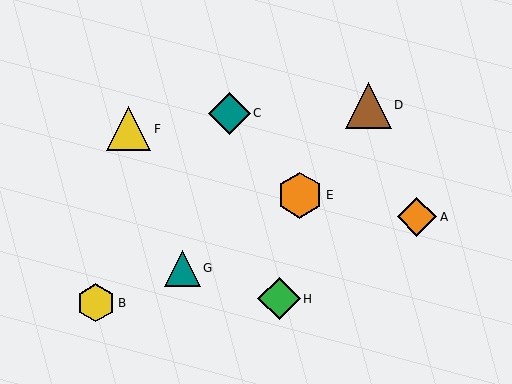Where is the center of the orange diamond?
The center of the orange diamond is at (417, 217).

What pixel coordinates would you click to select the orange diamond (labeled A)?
Click at (417, 217) to select the orange diamond A.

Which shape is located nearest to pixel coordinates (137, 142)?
The yellow triangle (labeled F) at (129, 129) is nearest to that location.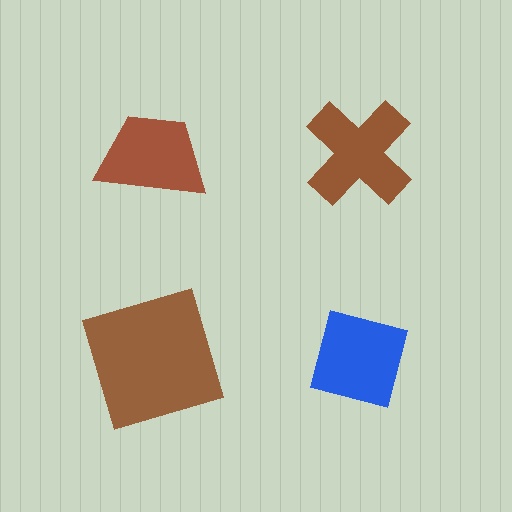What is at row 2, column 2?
A blue square.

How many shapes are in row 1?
2 shapes.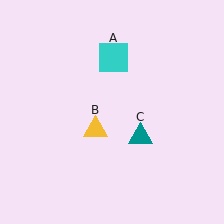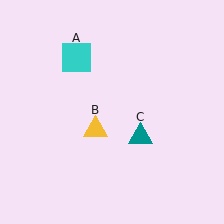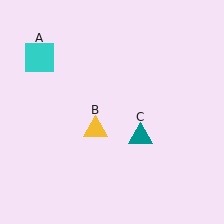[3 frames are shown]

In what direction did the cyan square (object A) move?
The cyan square (object A) moved left.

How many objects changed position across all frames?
1 object changed position: cyan square (object A).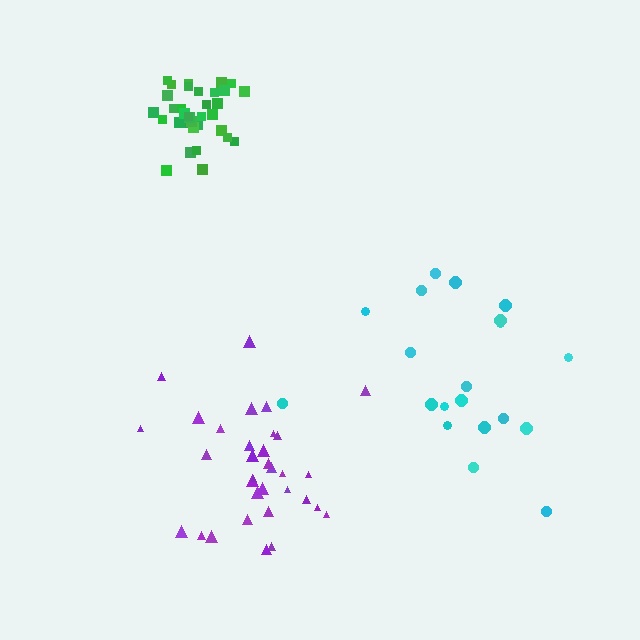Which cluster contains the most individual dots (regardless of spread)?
Green (35).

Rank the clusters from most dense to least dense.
green, purple, cyan.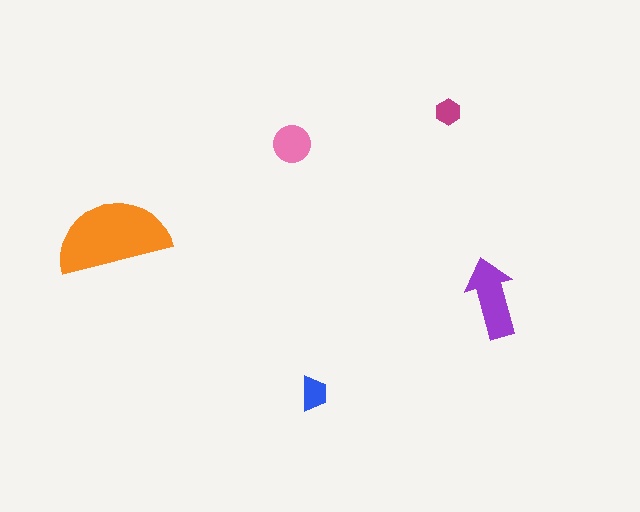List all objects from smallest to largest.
The magenta hexagon, the blue trapezoid, the pink circle, the purple arrow, the orange semicircle.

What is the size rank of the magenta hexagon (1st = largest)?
5th.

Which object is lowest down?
The blue trapezoid is bottommost.